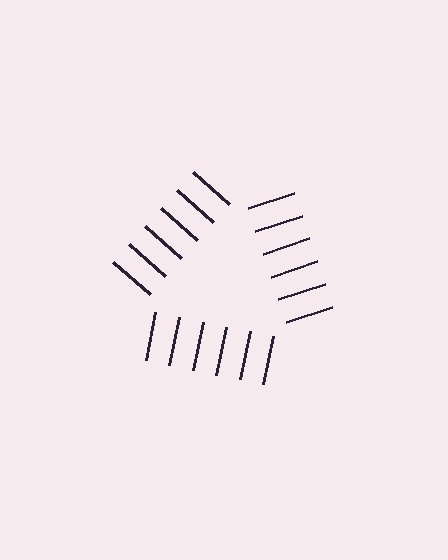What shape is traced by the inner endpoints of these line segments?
An illusory triangle — the line segments terminate on its edges but no continuous stroke is drawn.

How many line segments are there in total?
18 — 6 along each of the 3 edges.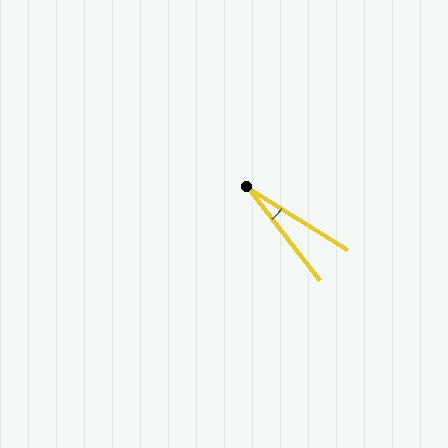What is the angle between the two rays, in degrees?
Approximately 20 degrees.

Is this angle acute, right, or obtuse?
It is acute.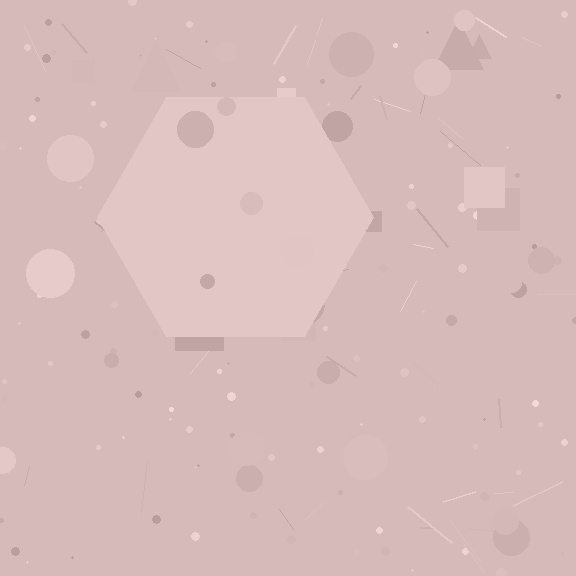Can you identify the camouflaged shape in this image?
The camouflaged shape is a hexagon.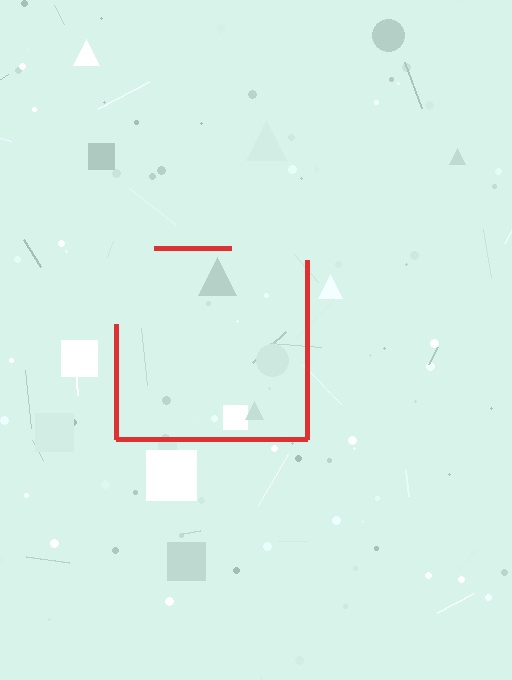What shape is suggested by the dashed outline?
The dashed outline suggests a square.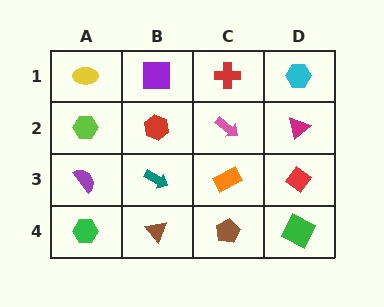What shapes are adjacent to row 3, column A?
A lime hexagon (row 2, column A), a green hexagon (row 4, column A), a teal arrow (row 3, column B).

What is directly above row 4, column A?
A purple semicircle.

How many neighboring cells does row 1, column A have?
2.